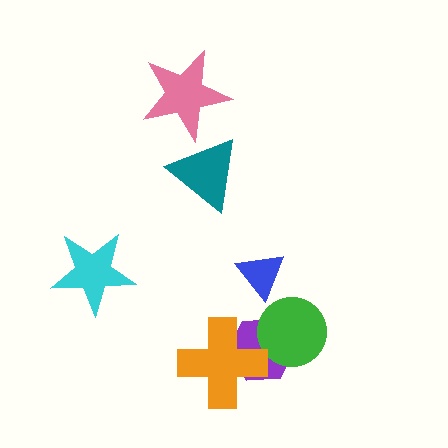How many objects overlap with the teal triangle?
1 object overlaps with the teal triangle.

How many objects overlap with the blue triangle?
0 objects overlap with the blue triangle.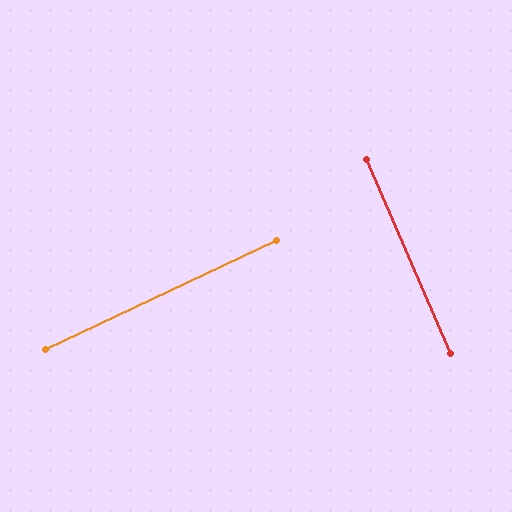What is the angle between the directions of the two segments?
Approximately 88 degrees.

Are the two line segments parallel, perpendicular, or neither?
Perpendicular — they meet at approximately 88°.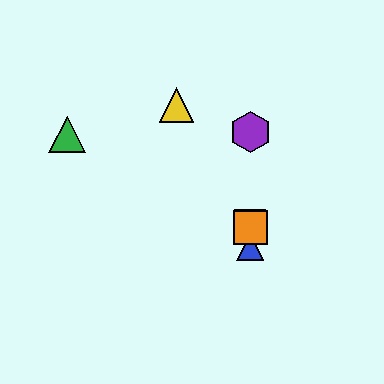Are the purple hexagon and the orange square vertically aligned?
Yes, both are at x≈250.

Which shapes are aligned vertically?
The red square, the blue triangle, the purple hexagon, the orange square are aligned vertically.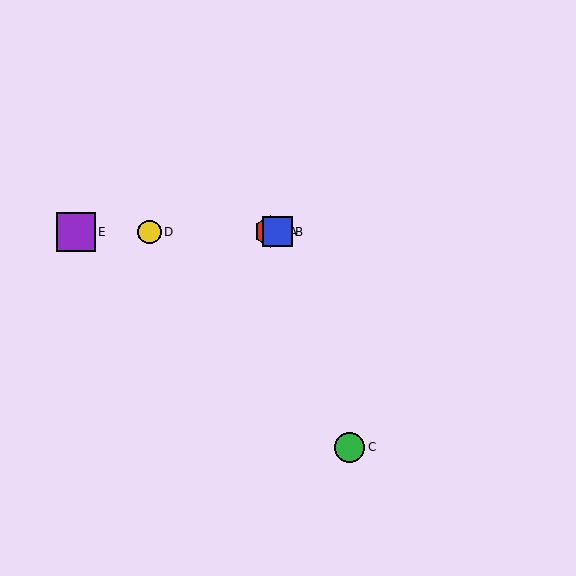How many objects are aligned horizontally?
4 objects (A, B, D, E) are aligned horizontally.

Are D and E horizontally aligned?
Yes, both are at y≈232.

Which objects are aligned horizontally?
Objects A, B, D, E are aligned horizontally.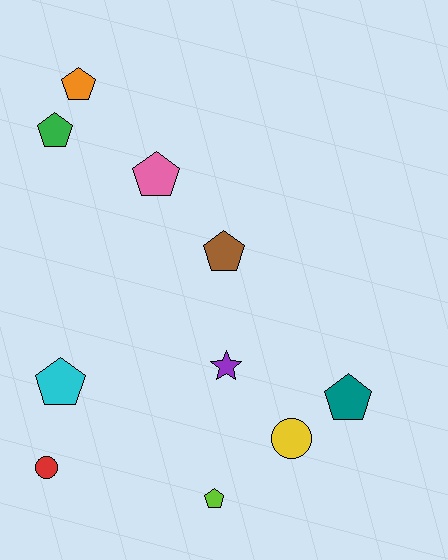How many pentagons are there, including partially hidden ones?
There are 7 pentagons.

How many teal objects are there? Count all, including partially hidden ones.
There is 1 teal object.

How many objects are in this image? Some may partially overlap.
There are 10 objects.